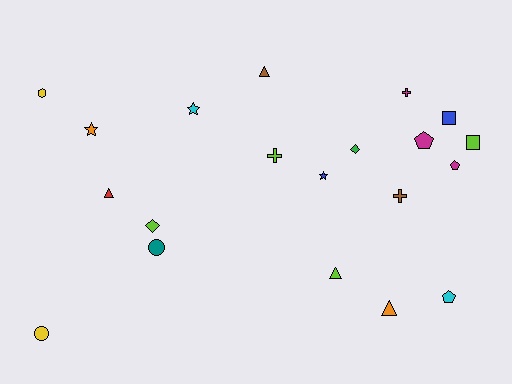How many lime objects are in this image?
There are 4 lime objects.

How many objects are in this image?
There are 20 objects.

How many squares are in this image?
There are 2 squares.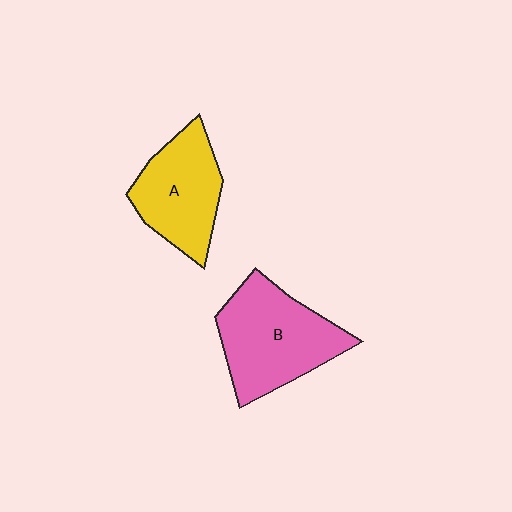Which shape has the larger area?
Shape B (pink).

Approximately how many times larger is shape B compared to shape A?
Approximately 1.3 times.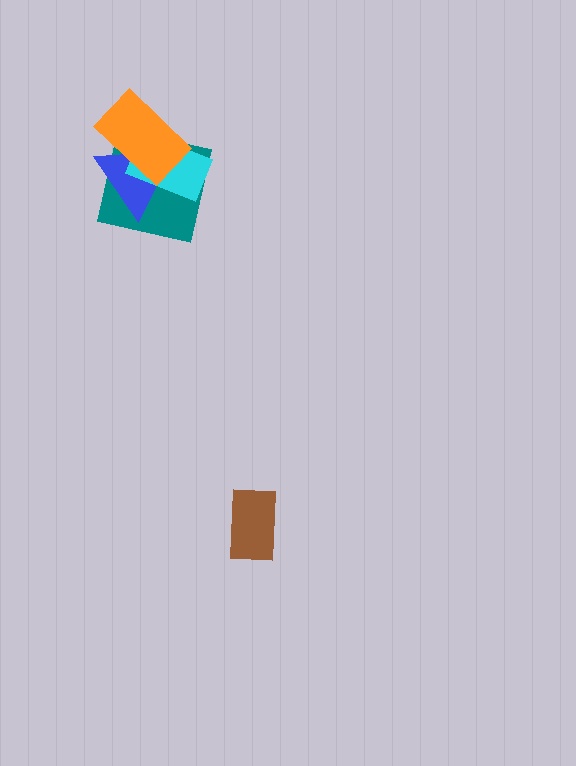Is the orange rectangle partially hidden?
No, no other shape covers it.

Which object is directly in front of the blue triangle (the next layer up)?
The cyan rectangle is directly in front of the blue triangle.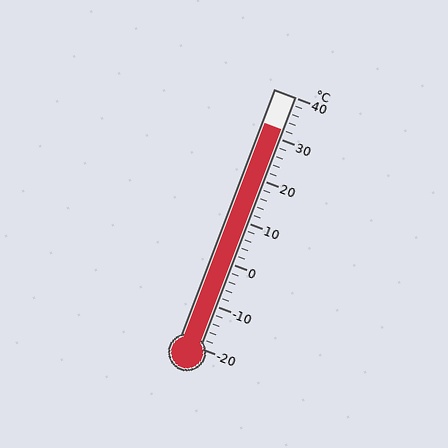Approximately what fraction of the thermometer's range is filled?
The thermometer is filled to approximately 85% of its range.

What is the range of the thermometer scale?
The thermometer scale ranges from -20°C to 40°C.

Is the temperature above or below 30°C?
The temperature is above 30°C.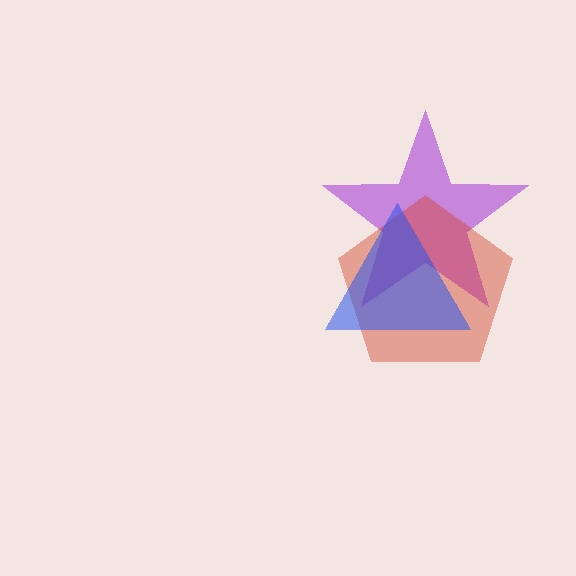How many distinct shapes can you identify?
There are 3 distinct shapes: a purple star, a red pentagon, a blue triangle.